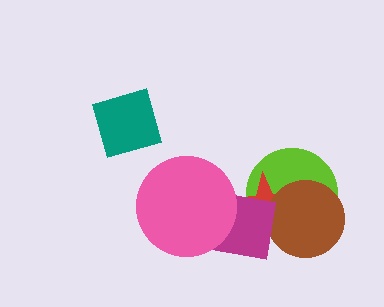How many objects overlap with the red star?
3 objects overlap with the red star.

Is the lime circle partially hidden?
Yes, it is partially covered by another shape.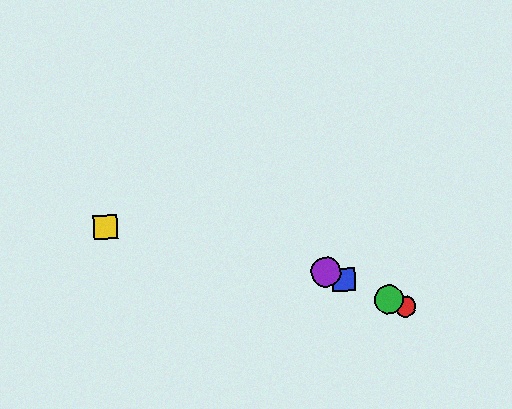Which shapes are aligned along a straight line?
The red circle, the blue square, the green circle, the purple circle are aligned along a straight line.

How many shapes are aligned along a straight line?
4 shapes (the red circle, the blue square, the green circle, the purple circle) are aligned along a straight line.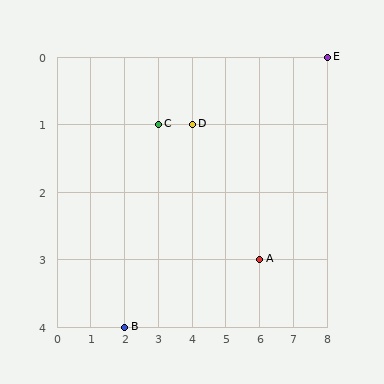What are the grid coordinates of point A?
Point A is at grid coordinates (6, 3).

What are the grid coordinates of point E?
Point E is at grid coordinates (8, 0).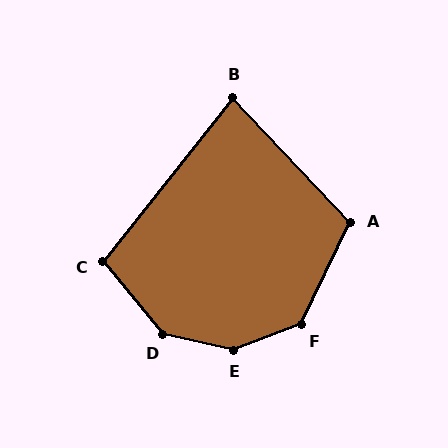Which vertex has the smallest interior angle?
B, at approximately 82 degrees.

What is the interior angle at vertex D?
Approximately 141 degrees (obtuse).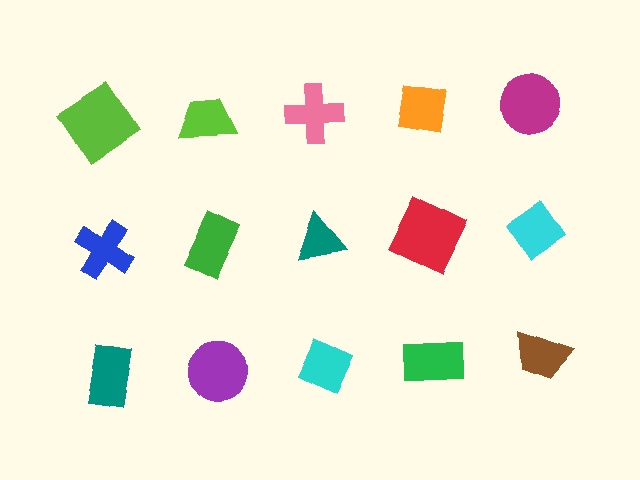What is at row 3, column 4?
A green rectangle.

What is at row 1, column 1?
A lime diamond.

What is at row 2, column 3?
A teal triangle.